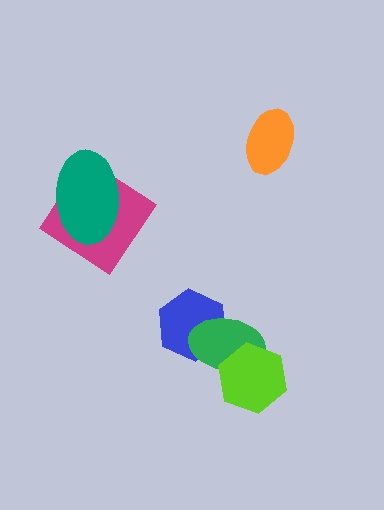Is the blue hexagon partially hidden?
Yes, it is partially covered by another shape.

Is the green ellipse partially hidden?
Yes, it is partially covered by another shape.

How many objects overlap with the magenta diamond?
1 object overlaps with the magenta diamond.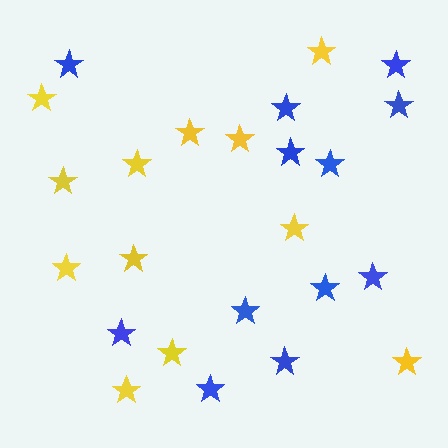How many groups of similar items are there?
There are 2 groups: one group of yellow stars (12) and one group of blue stars (12).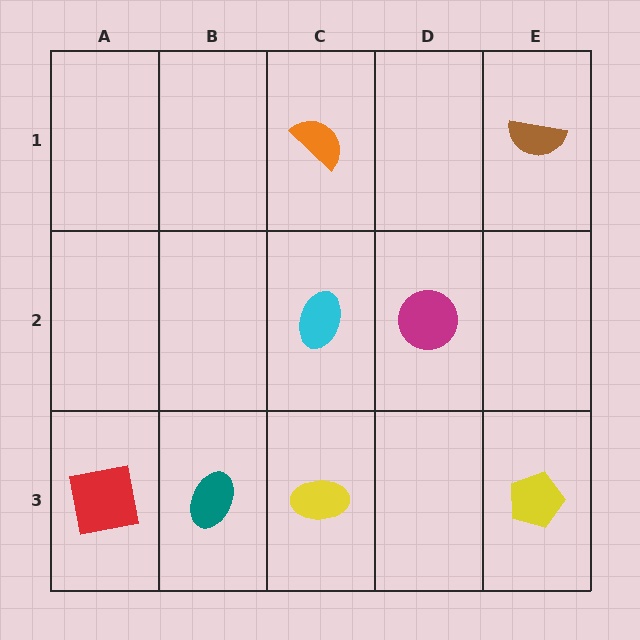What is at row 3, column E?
A yellow pentagon.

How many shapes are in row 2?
2 shapes.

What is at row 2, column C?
A cyan ellipse.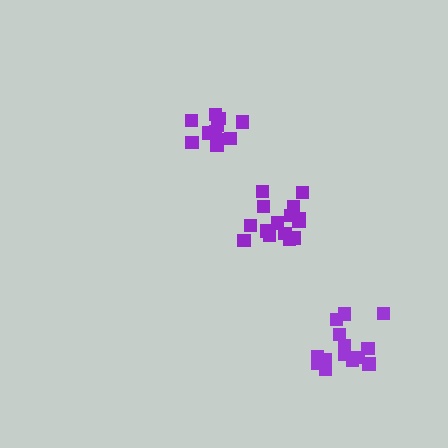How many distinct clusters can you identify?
There are 3 distinct clusters.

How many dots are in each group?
Group 1: 15 dots, Group 2: 15 dots, Group 3: 11 dots (41 total).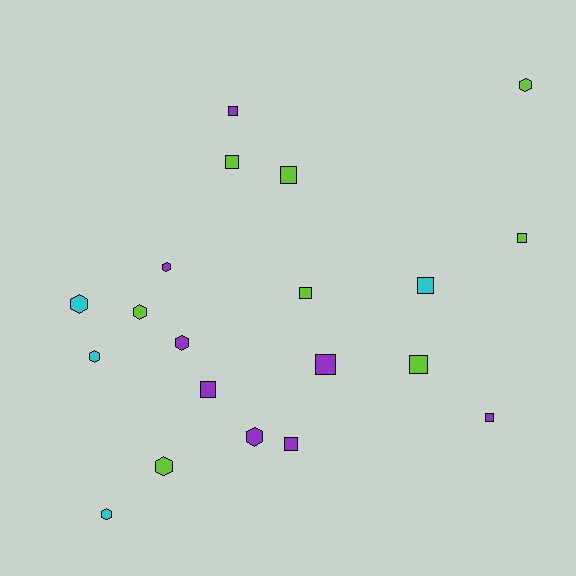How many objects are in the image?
There are 20 objects.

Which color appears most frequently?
Lime, with 8 objects.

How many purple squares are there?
There are 5 purple squares.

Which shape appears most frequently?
Square, with 11 objects.